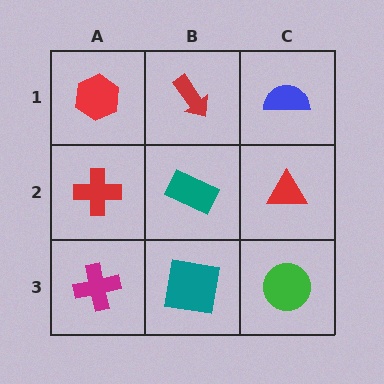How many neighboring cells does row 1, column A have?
2.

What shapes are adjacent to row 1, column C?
A red triangle (row 2, column C), a red arrow (row 1, column B).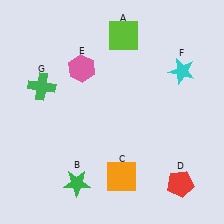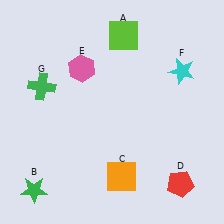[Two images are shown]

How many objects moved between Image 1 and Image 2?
1 object moved between the two images.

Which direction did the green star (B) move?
The green star (B) moved left.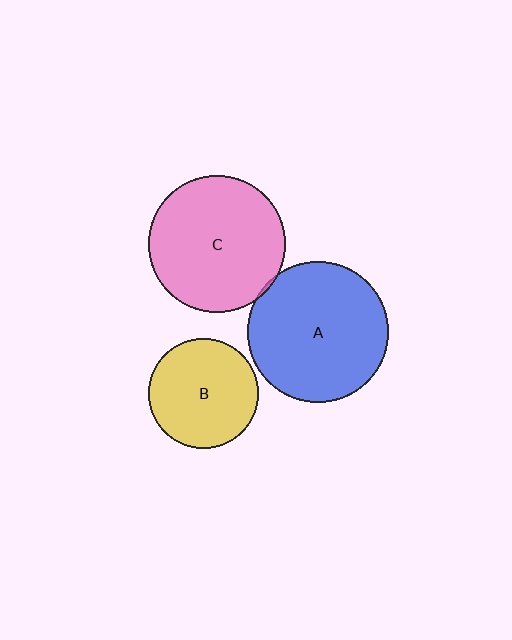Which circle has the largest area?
Circle A (blue).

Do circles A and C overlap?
Yes.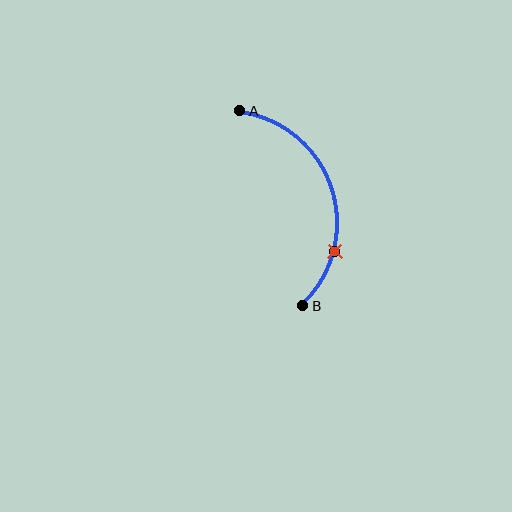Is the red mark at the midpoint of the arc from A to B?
No. The red mark lies on the arc but is closer to endpoint B. The arc midpoint would be at the point on the curve equidistant along the arc from both A and B.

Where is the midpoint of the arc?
The arc midpoint is the point on the curve farthest from the straight line joining A and B. It sits to the right of that line.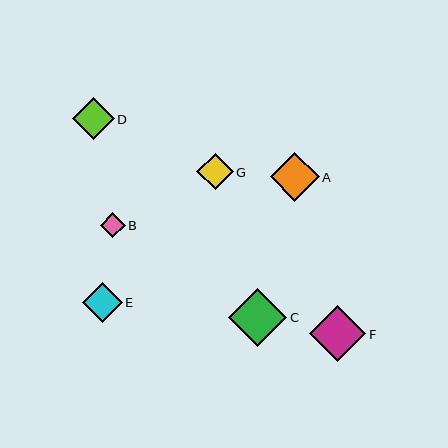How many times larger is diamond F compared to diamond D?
Diamond F is approximately 1.3 times the size of diamond D.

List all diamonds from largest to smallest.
From largest to smallest: C, F, A, D, E, G, B.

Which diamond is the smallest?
Diamond B is the smallest with a size of approximately 25 pixels.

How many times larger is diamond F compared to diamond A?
Diamond F is approximately 1.2 times the size of diamond A.